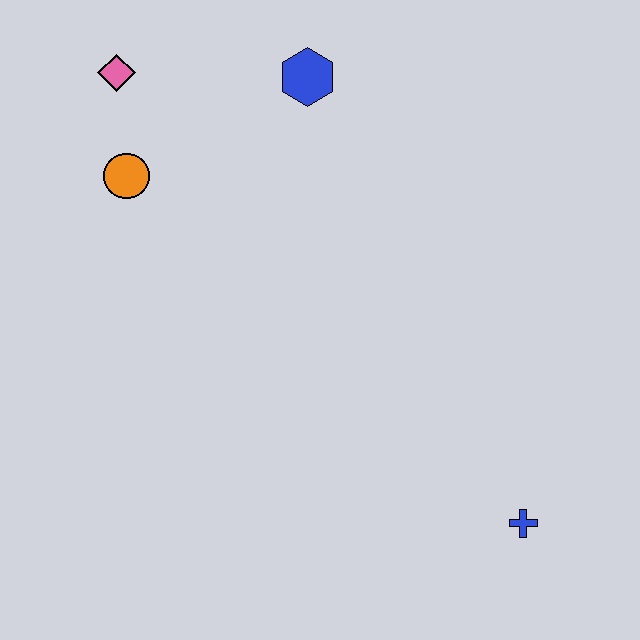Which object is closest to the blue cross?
The blue hexagon is closest to the blue cross.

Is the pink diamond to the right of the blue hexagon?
No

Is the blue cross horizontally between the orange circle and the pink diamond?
No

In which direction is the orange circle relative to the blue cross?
The orange circle is to the left of the blue cross.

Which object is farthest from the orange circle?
The blue cross is farthest from the orange circle.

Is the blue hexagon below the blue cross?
No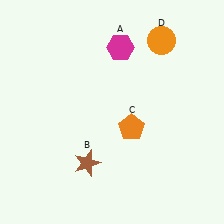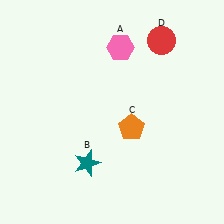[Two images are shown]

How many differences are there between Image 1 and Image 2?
There are 3 differences between the two images.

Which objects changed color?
A changed from magenta to pink. B changed from brown to teal. D changed from orange to red.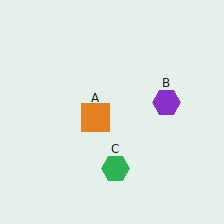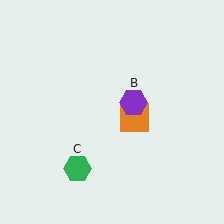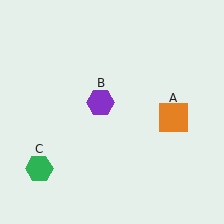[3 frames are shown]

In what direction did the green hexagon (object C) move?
The green hexagon (object C) moved left.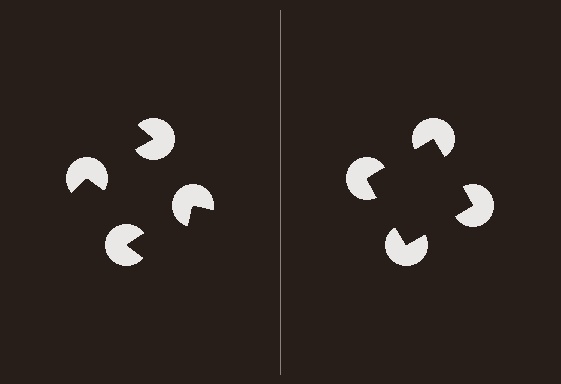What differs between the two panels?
The pac-man discs are positioned identically on both sides; only the wedge orientations differ. On the right they align to a square; on the left they are misaligned.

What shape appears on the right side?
An illusory square.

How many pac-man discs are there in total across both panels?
8 — 4 on each side.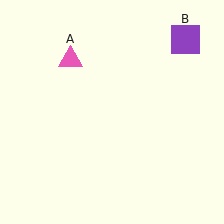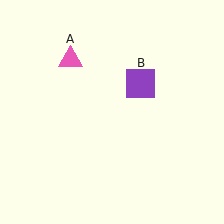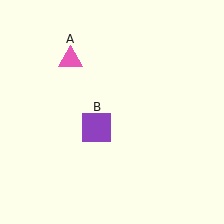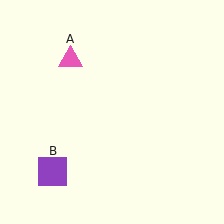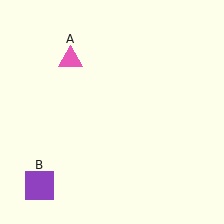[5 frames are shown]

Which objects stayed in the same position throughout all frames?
Pink triangle (object A) remained stationary.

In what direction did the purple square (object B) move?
The purple square (object B) moved down and to the left.